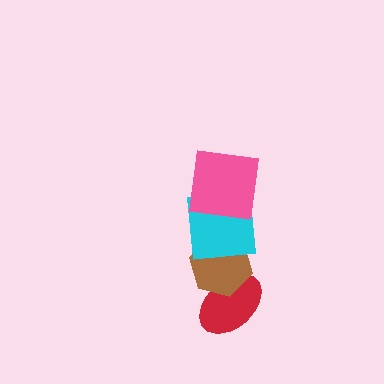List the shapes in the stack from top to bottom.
From top to bottom: the pink square, the cyan square, the brown hexagon, the red ellipse.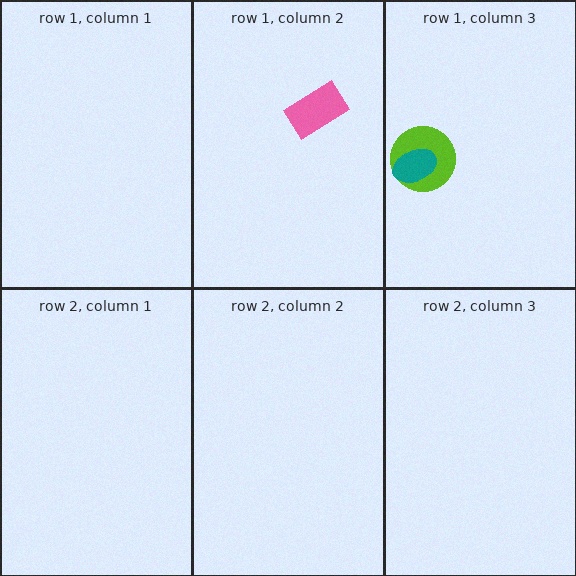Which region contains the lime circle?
The row 1, column 3 region.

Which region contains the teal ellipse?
The row 1, column 3 region.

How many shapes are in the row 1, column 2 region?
1.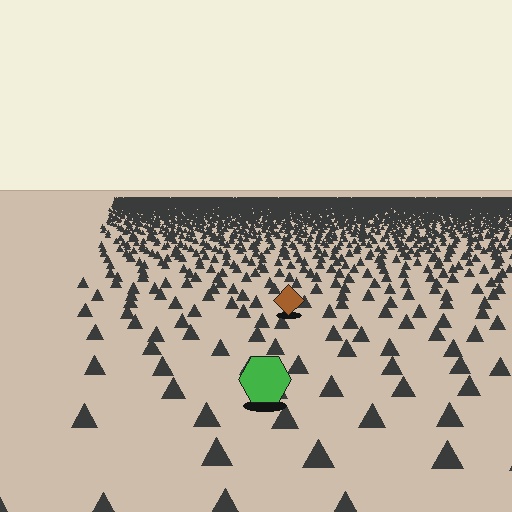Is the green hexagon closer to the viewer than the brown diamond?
Yes. The green hexagon is closer — you can tell from the texture gradient: the ground texture is coarser near it.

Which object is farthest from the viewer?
The brown diamond is farthest from the viewer. It appears smaller and the ground texture around it is denser.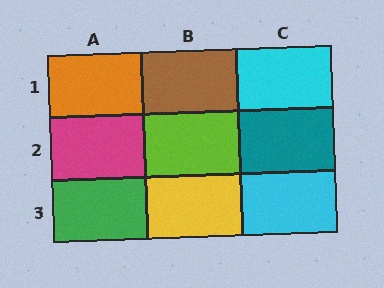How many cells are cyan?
2 cells are cyan.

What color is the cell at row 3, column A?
Green.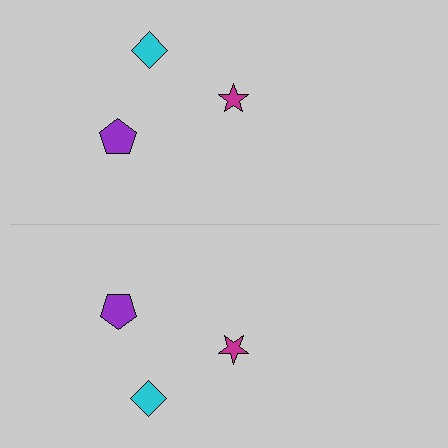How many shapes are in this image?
There are 6 shapes in this image.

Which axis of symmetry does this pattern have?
The pattern has a horizontal axis of symmetry running through the center of the image.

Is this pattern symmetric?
Yes, this pattern has bilateral (reflection) symmetry.